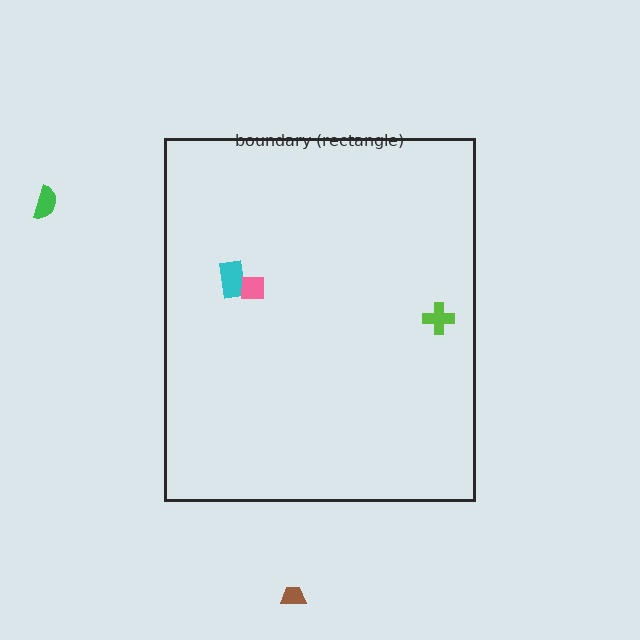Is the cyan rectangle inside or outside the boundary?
Inside.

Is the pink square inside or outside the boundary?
Inside.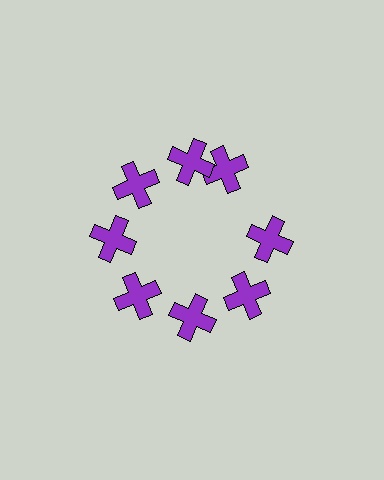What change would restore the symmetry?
The symmetry would be restored by rotating it back into even spacing with its neighbors so that all 8 crosses sit at equal angles and equal distance from the center.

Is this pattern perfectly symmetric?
No. The 8 purple crosses are arranged in a ring, but one element near the 2 o'clock position is rotated out of alignment along the ring, breaking the 8-fold rotational symmetry.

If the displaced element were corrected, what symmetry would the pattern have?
It would have 8-fold rotational symmetry — the pattern would map onto itself every 45 degrees.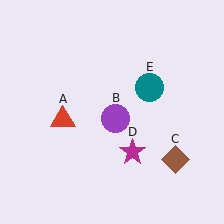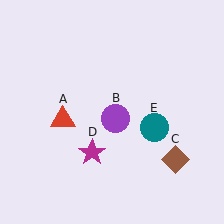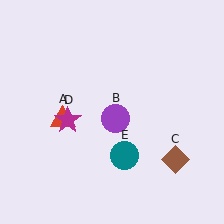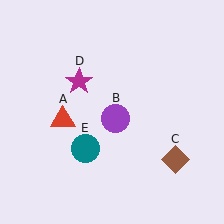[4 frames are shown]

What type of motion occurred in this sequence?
The magenta star (object D), teal circle (object E) rotated clockwise around the center of the scene.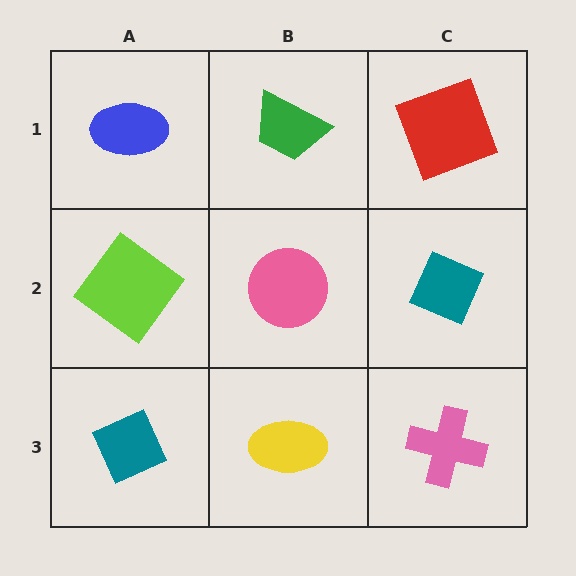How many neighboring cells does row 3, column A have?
2.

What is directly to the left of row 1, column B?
A blue ellipse.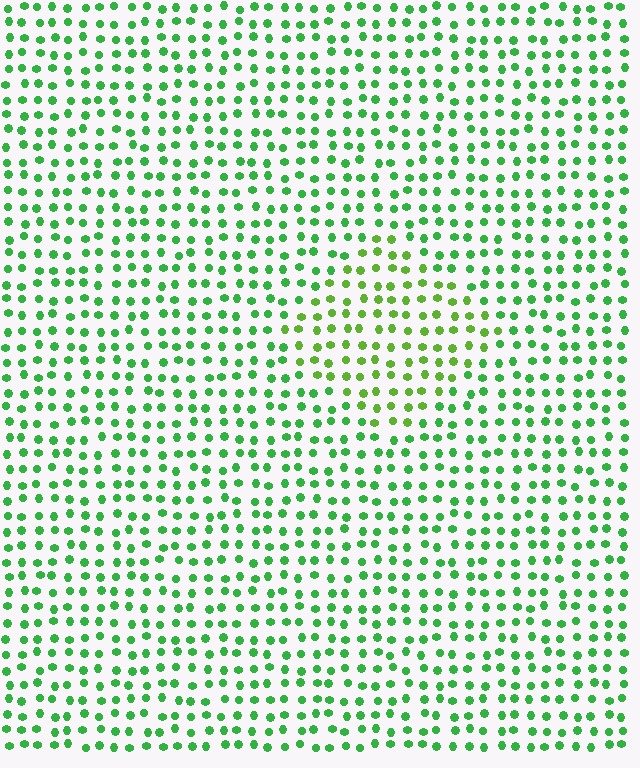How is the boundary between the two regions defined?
The boundary is defined purely by a slight shift in hue (about 28 degrees). Spacing, size, and orientation are identical on both sides.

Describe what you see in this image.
The image is filled with small green elements in a uniform arrangement. A diamond-shaped region is visible where the elements are tinted to a slightly different hue, forming a subtle color boundary.